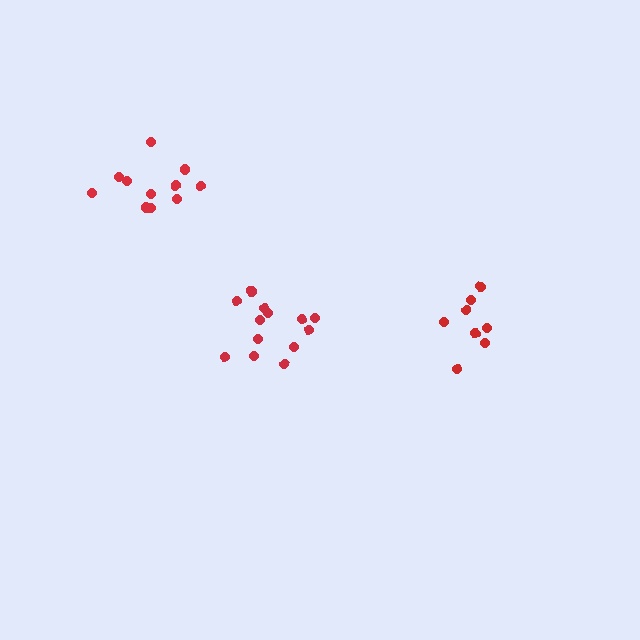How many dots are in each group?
Group 1: 13 dots, Group 2: 11 dots, Group 3: 8 dots (32 total).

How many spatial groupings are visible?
There are 3 spatial groupings.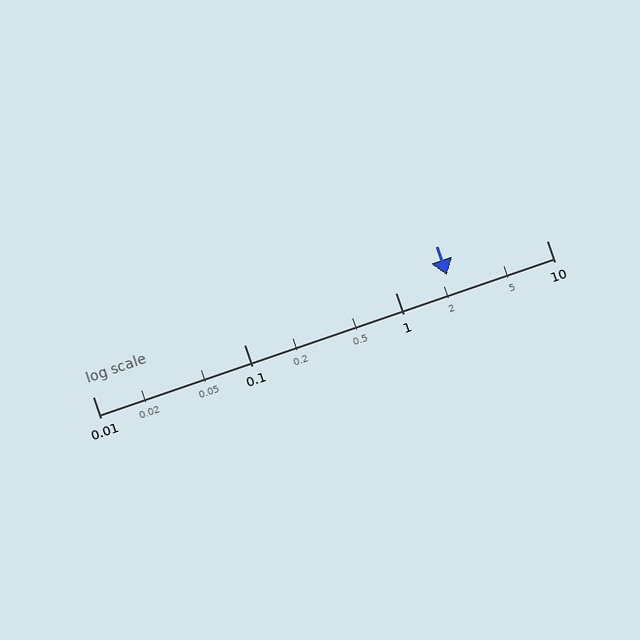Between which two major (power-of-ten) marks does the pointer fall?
The pointer is between 1 and 10.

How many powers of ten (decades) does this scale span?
The scale spans 3 decades, from 0.01 to 10.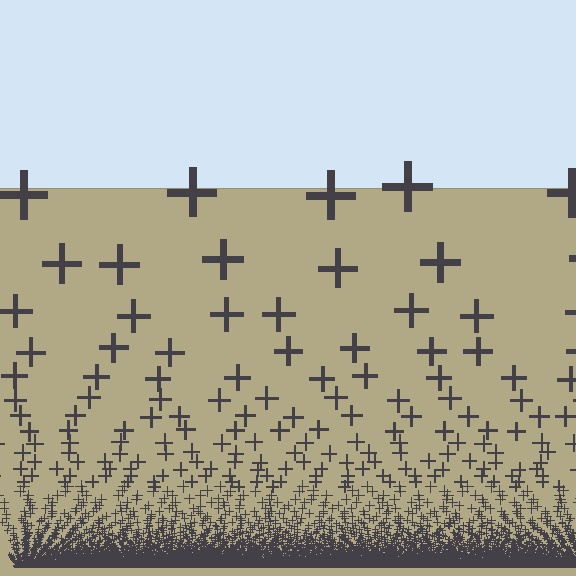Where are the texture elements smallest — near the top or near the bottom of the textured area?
Near the bottom.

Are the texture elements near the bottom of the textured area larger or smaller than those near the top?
Smaller. The gradient is inverted — elements near the bottom are smaller and denser.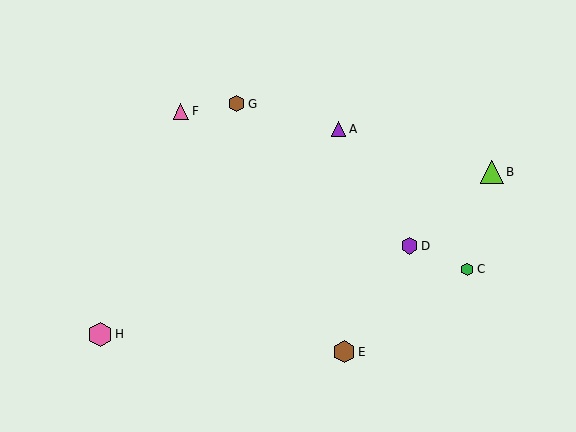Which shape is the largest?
The pink hexagon (labeled H) is the largest.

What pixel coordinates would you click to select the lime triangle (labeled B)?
Click at (492, 172) to select the lime triangle B.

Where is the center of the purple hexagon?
The center of the purple hexagon is at (409, 246).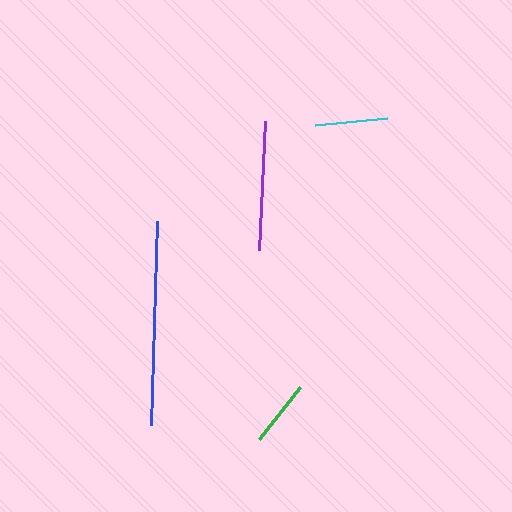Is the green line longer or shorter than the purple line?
The purple line is longer than the green line.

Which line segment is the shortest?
The green line is the shortest at approximately 67 pixels.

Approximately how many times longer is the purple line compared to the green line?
The purple line is approximately 2.0 times the length of the green line.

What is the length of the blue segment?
The blue segment is approximately 204 pixels long.